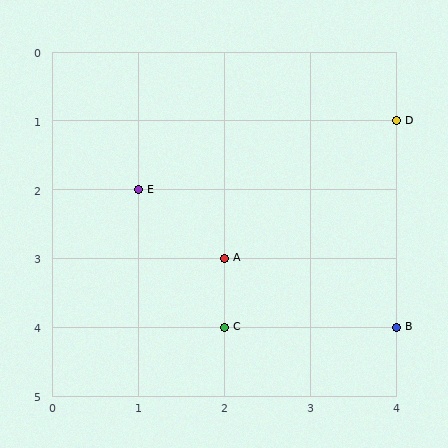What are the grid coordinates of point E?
Point E is at grid coordinates (1, 2).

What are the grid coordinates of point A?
Point A is at grid coordinates (2, 3).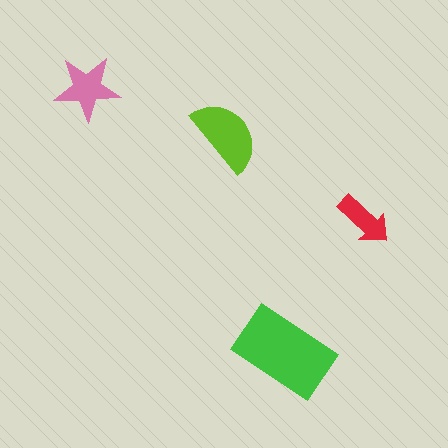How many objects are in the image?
There are 4 objects in the image.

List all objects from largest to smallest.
The green rectangle, the lime semicircle, the pink star, the red arrow.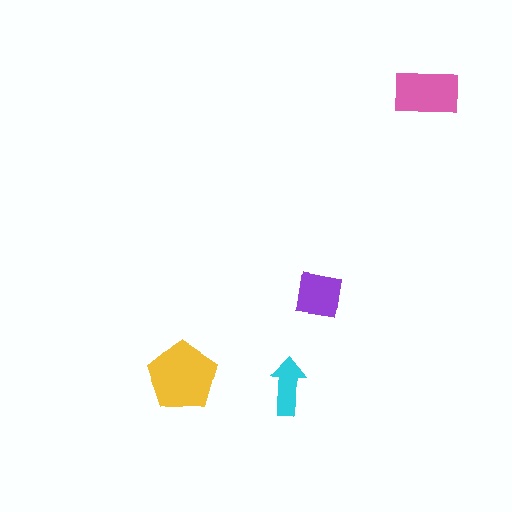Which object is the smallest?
The cyan arrow.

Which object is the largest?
The yellow pentagon.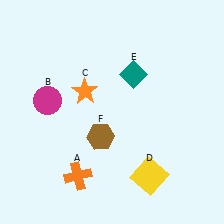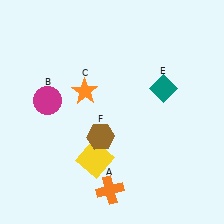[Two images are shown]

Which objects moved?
The objects that moved are: the orange cross (A), the yellow square (D), the teal diamond (E).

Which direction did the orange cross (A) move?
The orange cross (A) moved right.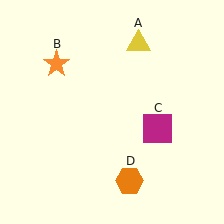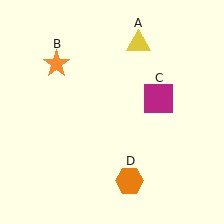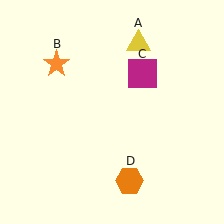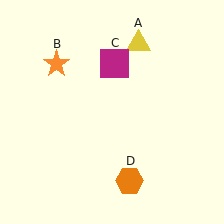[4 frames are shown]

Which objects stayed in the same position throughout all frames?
Yellow triangle (object A) and orange star (object B) and orange hexagon (object D) remained stationary.